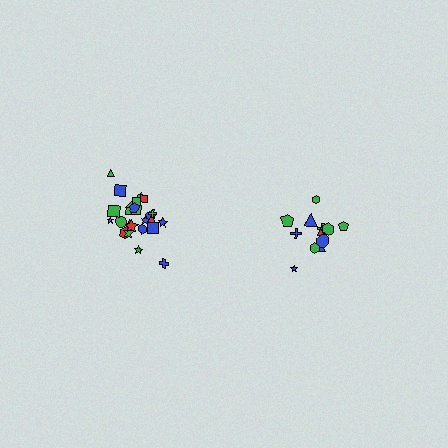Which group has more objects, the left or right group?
The left group.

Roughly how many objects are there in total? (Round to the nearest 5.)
Roughly 35 objects in total.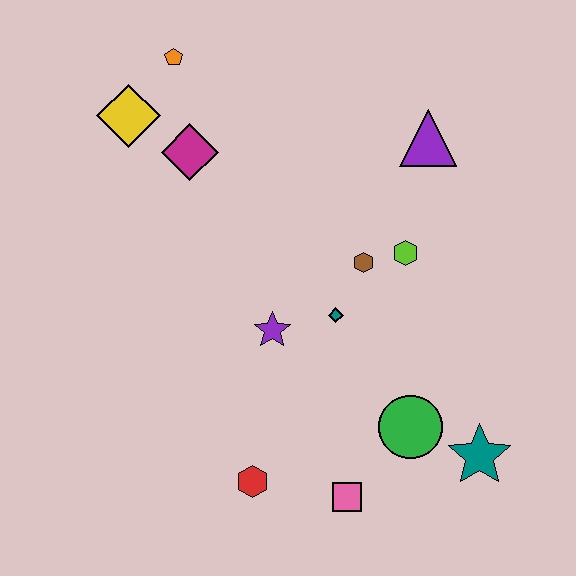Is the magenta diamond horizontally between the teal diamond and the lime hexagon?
No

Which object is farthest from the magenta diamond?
The teal star is farthest from the magenta diamond.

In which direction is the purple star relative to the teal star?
The purple star is to the left of the teal star.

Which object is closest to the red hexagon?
The pink square is closest to the red hexagon.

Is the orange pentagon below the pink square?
No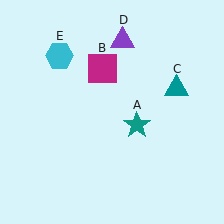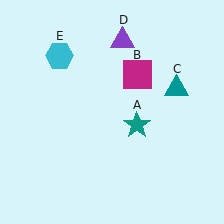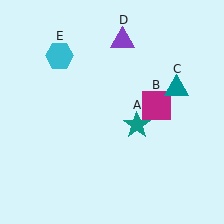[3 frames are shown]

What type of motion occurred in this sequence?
The magenta square (object B) rotated clockwise around the center of the scene.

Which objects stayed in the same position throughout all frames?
Teal star (object A) and teal triangle (object C) and purple triangle (object D) and cyan hexagon (object E) remained stationary.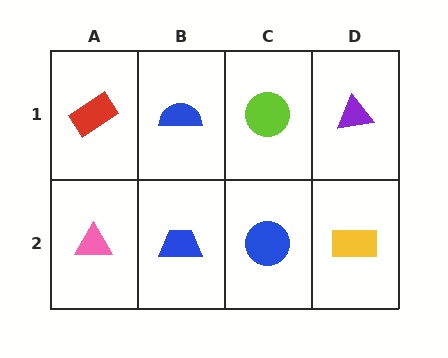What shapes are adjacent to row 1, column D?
A yellow rectangle (row 2, column D), a lime circle (row 1, column C).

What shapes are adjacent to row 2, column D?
A purple triangle (row 1, column D), a blue circle (row 2, column C).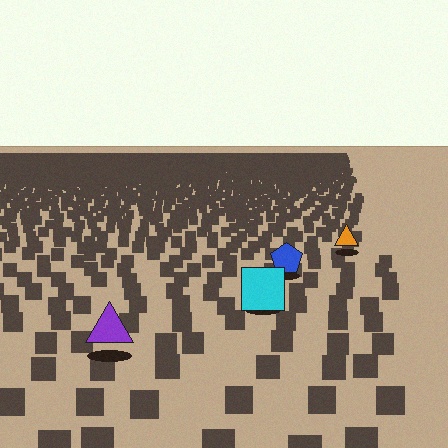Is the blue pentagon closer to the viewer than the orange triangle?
Yes. The blue pentagon is closer — you can tell from the texture gradient: the ground texture is coarser near it.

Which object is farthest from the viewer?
The orange triangle is farthest from the viewer. It appears smaller and the ground texture around it is denser.